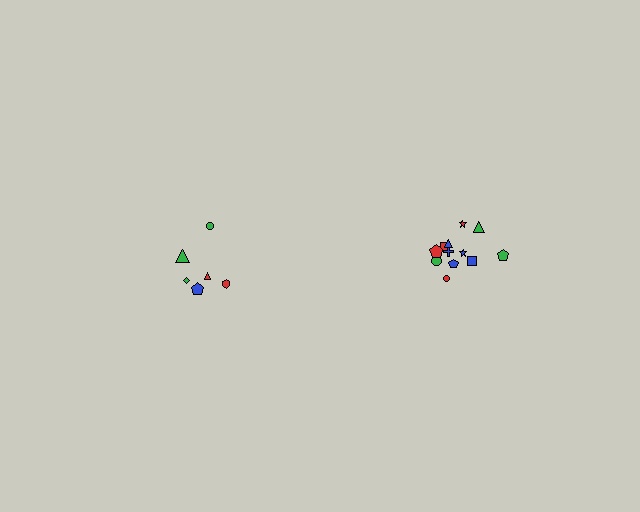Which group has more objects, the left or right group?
The right group.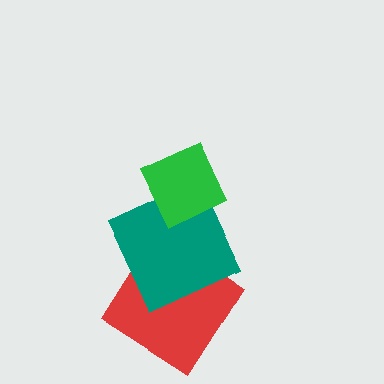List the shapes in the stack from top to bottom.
From top to bottom: the green diamond, the teal square, the red diamond.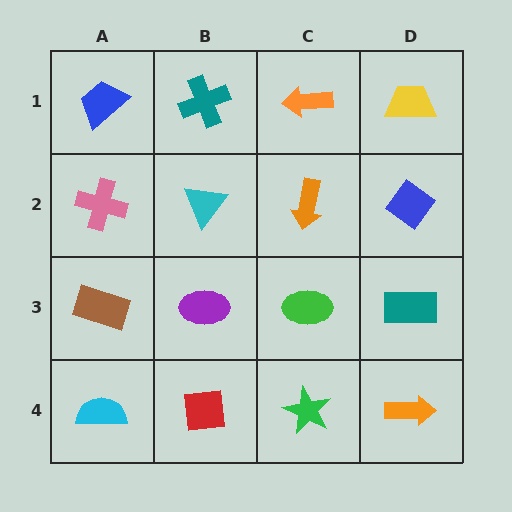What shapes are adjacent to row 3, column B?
A cyan triangle (row 2, column B), a red square (row 4, column B), a brown rectangle (row 3, column A), a green ellipse (row 3, column C).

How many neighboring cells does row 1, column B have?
3.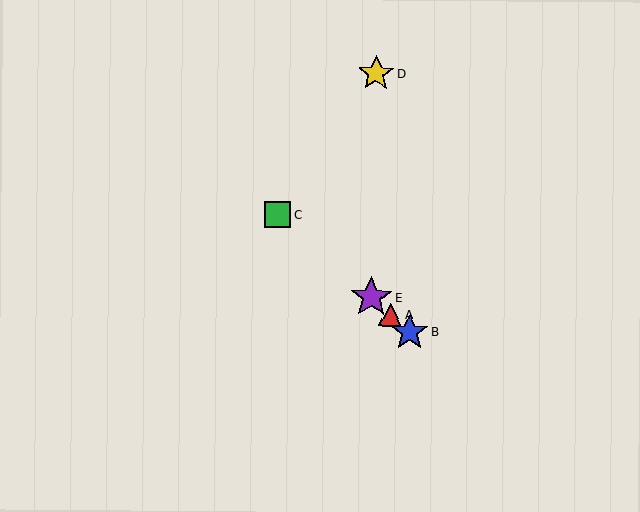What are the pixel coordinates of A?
Object A is at (390, 315).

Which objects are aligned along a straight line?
Objects A, B, C, E are aligned along a straight line.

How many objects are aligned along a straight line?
4 objects (A, B, C, E) are aligned along a straight line.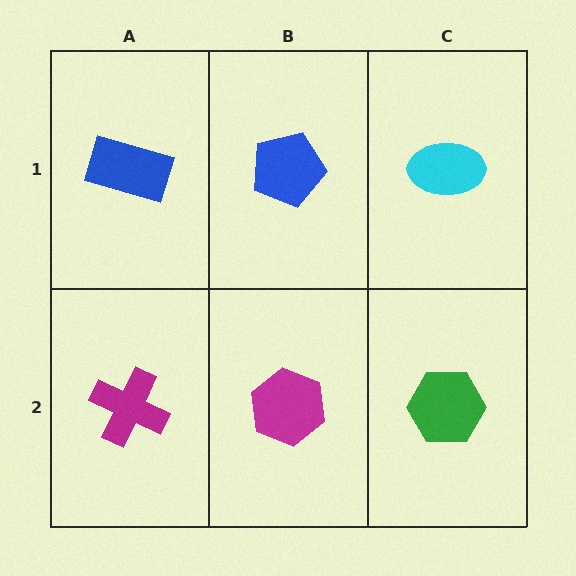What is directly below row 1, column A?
A magenta cross.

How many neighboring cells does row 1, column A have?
2.